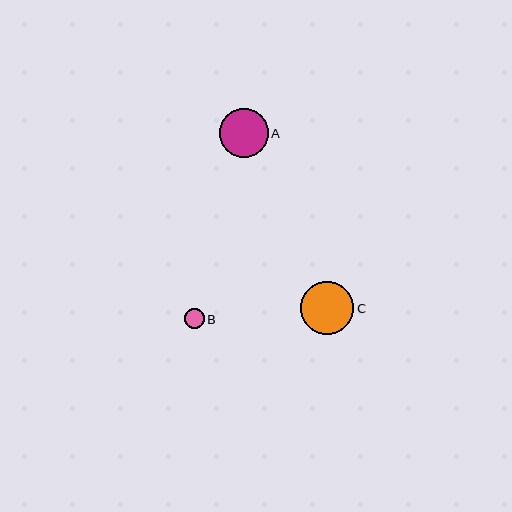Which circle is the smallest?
Circle B is the smallest with a size of approximately 19 pixels.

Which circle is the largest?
Circle C is the largest with a size of approximately 53 pixels.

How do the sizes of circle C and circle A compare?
Circle C and circle A are approximately the same size.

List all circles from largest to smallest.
From largest to smallest: C, A, B.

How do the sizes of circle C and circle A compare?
Circle C and circle A are approximately the same size.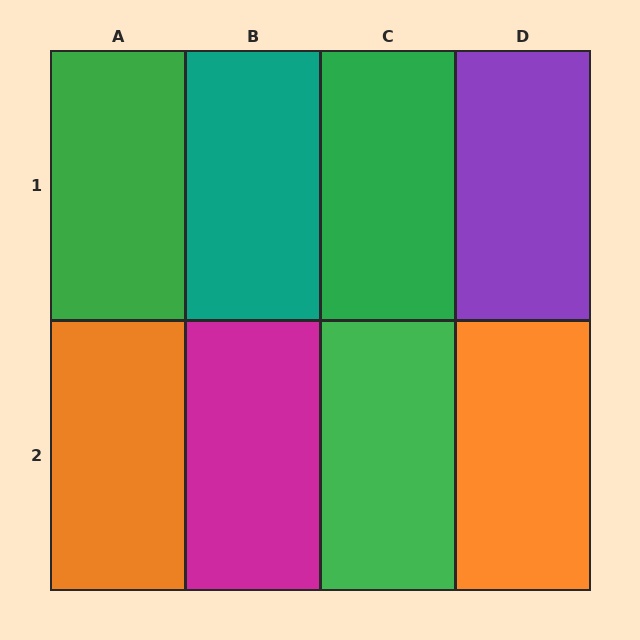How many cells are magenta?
1 cell is magenta.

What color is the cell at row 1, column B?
Teal.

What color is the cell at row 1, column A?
Green.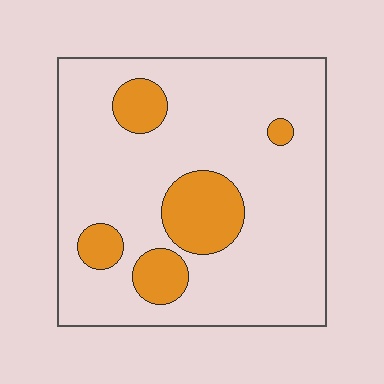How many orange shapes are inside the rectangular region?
5.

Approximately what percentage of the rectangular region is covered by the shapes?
Approximately 20%.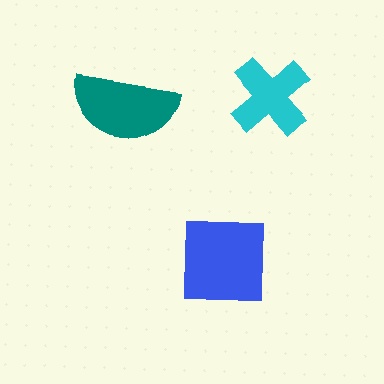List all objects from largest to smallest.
The blue square, the teal semicircle, the cyan cross.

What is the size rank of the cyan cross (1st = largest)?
3rd.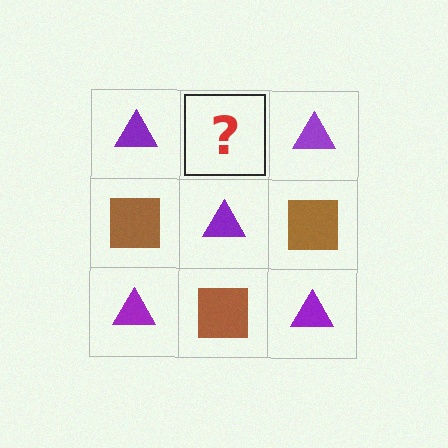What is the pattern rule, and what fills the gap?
The rule is that it alternates purple triangle and brown square in a checkerboard pattern. The gap should be filled with a brown square.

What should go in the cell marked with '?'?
The missing cell should contain a brown square.